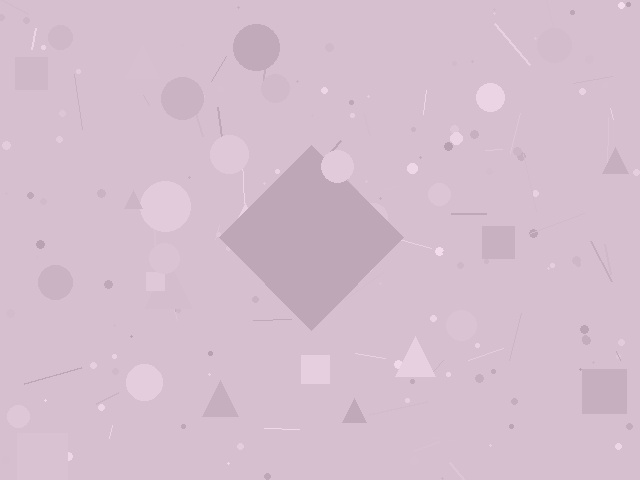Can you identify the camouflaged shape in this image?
The camouflaged shape is a diamond.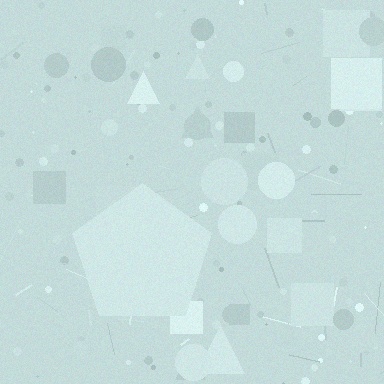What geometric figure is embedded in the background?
A pentagon is embedded in the background.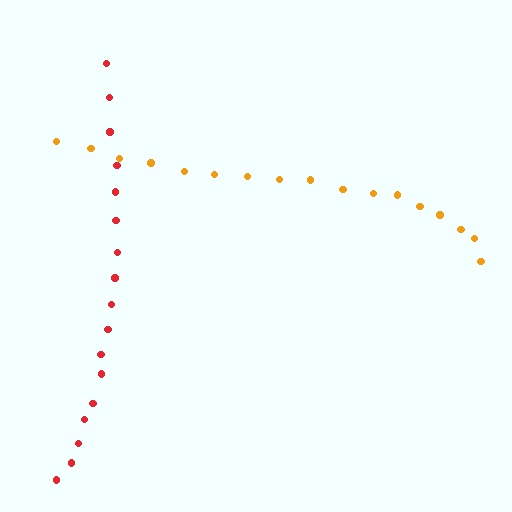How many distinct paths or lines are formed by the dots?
There are 2 distinct paths.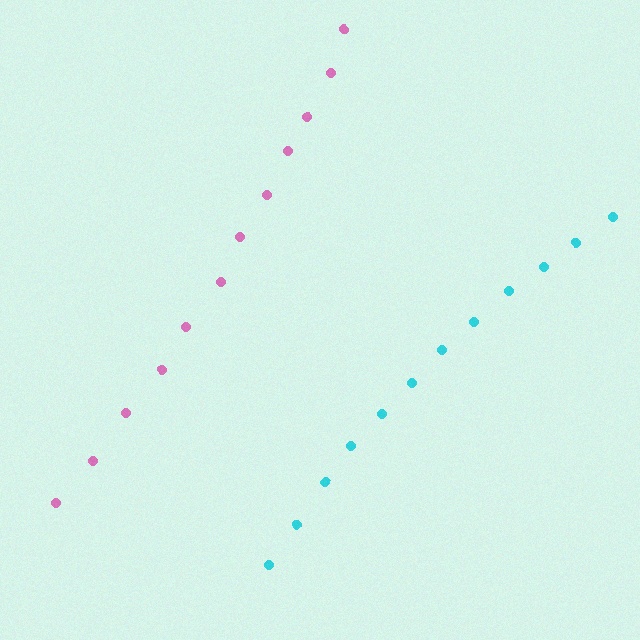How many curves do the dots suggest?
There are 2 distinct paths.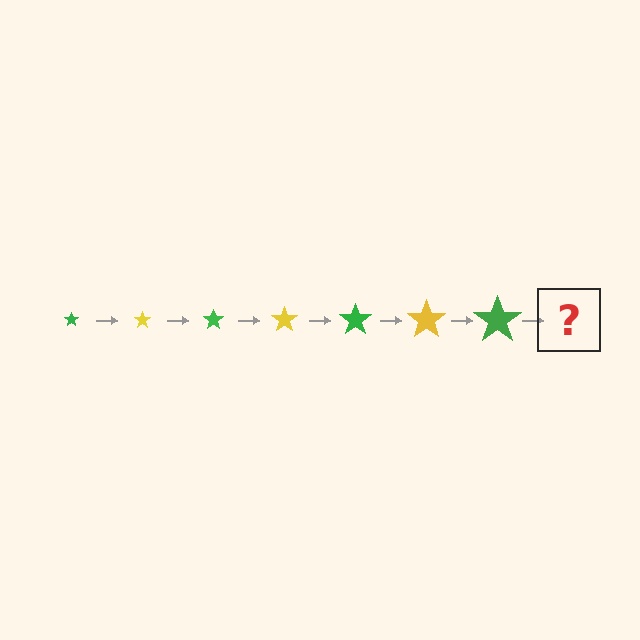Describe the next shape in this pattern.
It should be a yellow star, larger than the previous one.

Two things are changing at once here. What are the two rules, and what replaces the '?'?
The two rules are that the star grows larger each step and the color cycles through green and yellow. The '?' should be a yellow star, larger than the previous one.